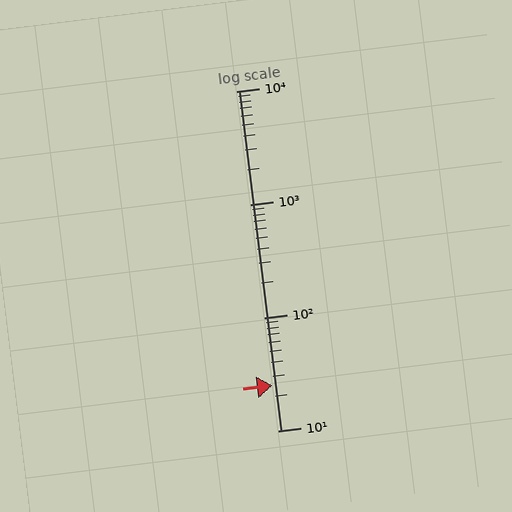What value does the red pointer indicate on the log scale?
The pointer indicates approximately 25.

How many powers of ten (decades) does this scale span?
The scale spans 3 decades, from 10 to 10000.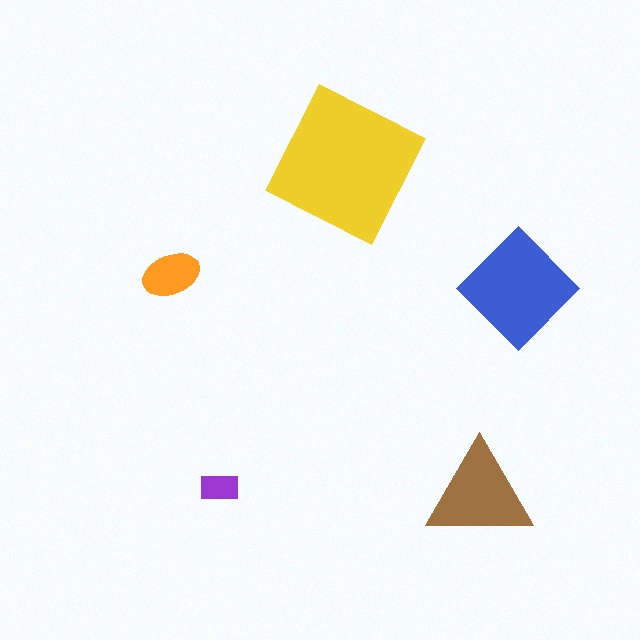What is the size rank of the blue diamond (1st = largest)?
2nd.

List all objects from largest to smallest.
The yellow square, the blue diamond, the brown triangle, the orange ellipse, the purple rectangle.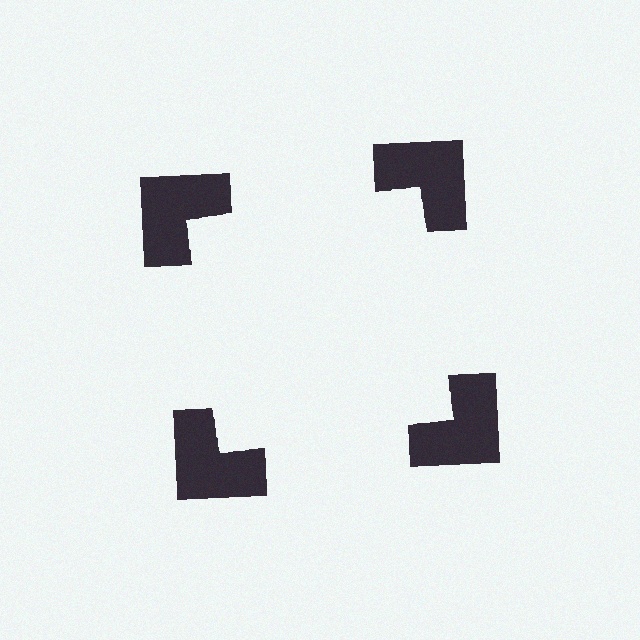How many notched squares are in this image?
There are 4 — one at each vertex of the illusory square.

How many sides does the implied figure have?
4 sides.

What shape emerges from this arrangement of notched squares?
An illusory square — its edges are inferred from the aligned wedge cuts in the notched squares, not physically drawn.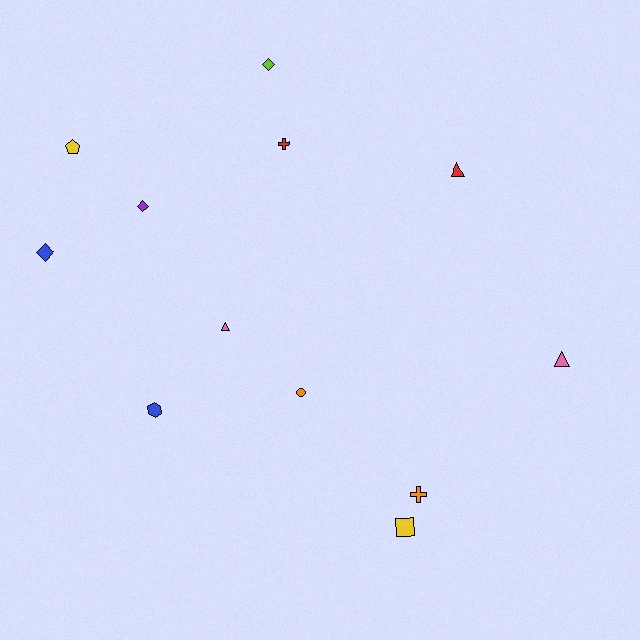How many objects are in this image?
There are 12 objects.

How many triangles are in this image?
There are 3 triangles.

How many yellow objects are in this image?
There are 2 yellow objects.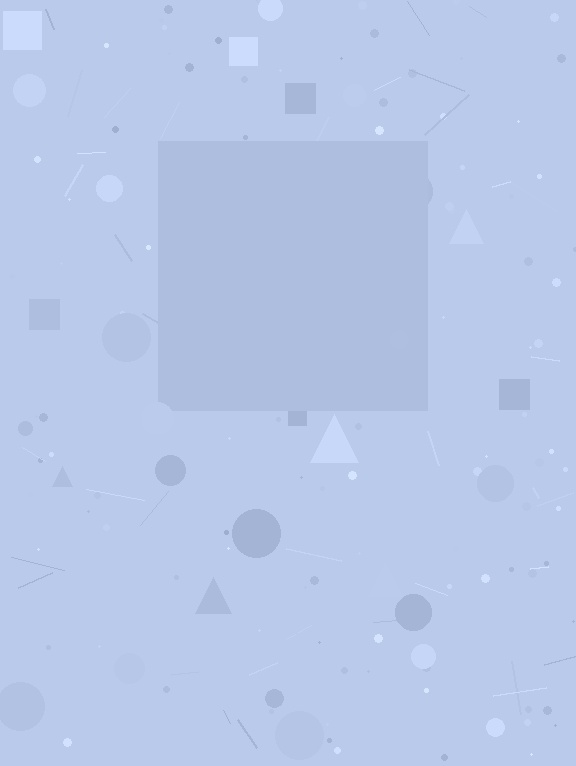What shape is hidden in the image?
A square is hidden in the image.